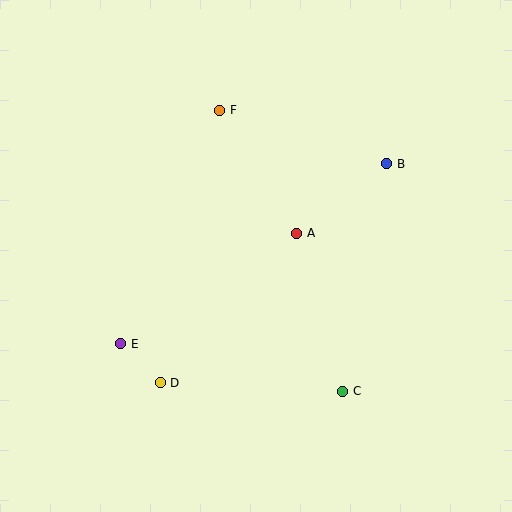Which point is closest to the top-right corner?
Point B is closest to the top-right corner.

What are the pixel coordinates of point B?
Point B is at (387, 164).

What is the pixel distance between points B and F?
The distance between B and F is 175 pixels.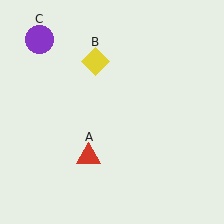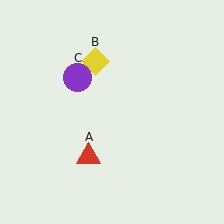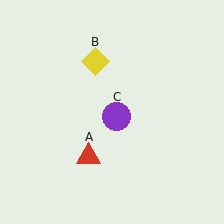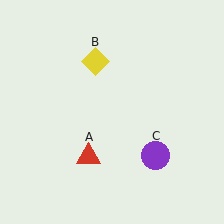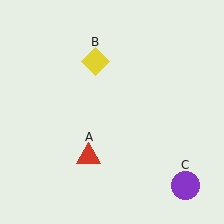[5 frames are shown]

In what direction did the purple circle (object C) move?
The purple circle (object C) moved down and to the right.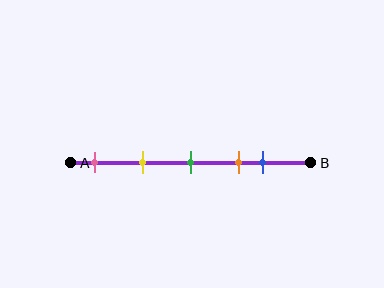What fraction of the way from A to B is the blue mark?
The blue mark is approximately 80% (0.8) of the way from A to B.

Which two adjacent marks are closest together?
The orange and blue marks are the closest adjacent pair.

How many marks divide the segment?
There are 5 marks dividing the segment.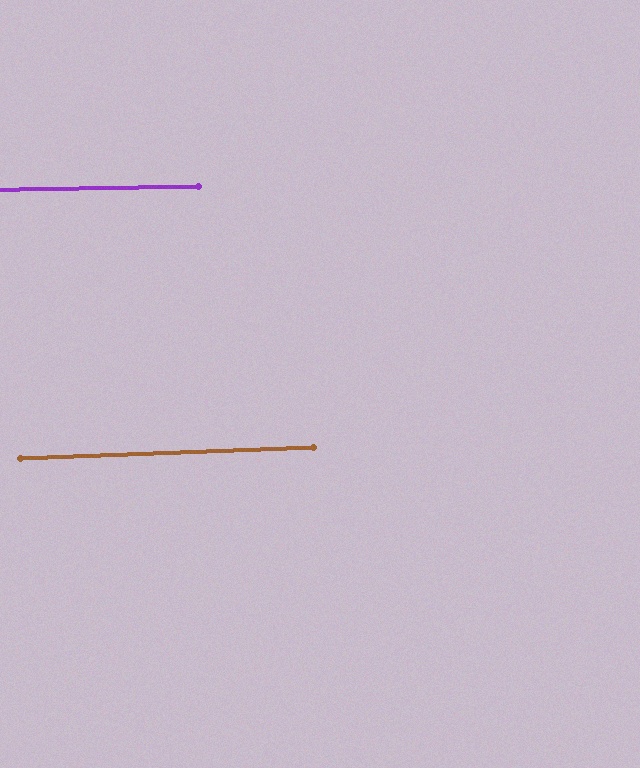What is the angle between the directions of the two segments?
Approximately 1 degree.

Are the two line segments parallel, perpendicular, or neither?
Parallel — their directions differ by only 1.4°.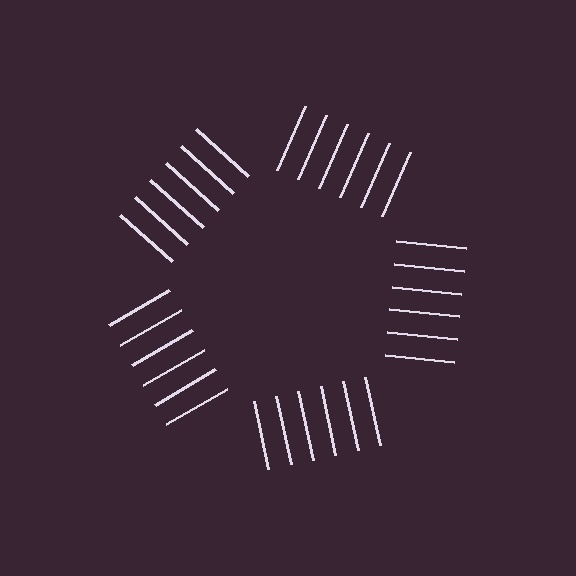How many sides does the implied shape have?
5 sides — the line-ends trace a pentagon.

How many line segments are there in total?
30 — 6 along each of the 5 edges.